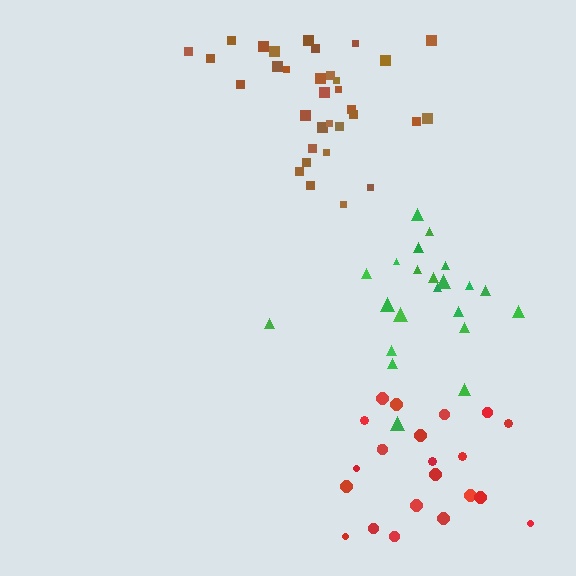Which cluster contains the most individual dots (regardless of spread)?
Brown (33).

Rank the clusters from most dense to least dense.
brown, green, red.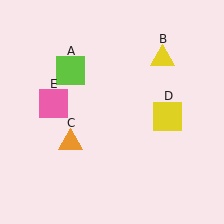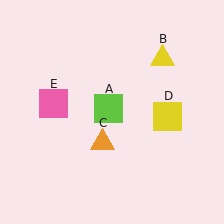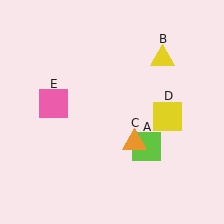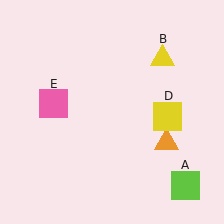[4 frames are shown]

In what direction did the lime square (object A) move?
The lime square (object A) moved down and to the right.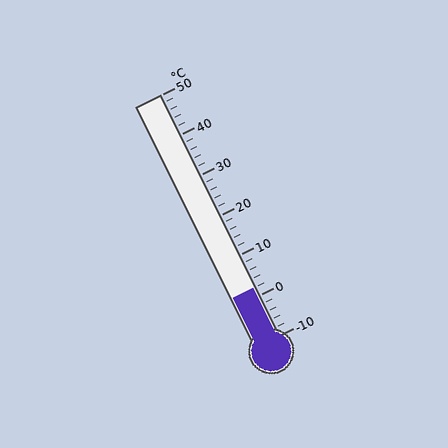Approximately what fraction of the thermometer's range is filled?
The thermometer is filled to approximately 20% of its range.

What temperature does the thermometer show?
The thermometer shows approximately 2°C.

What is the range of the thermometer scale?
The thermometer scale ranges from -10°C to 50°C.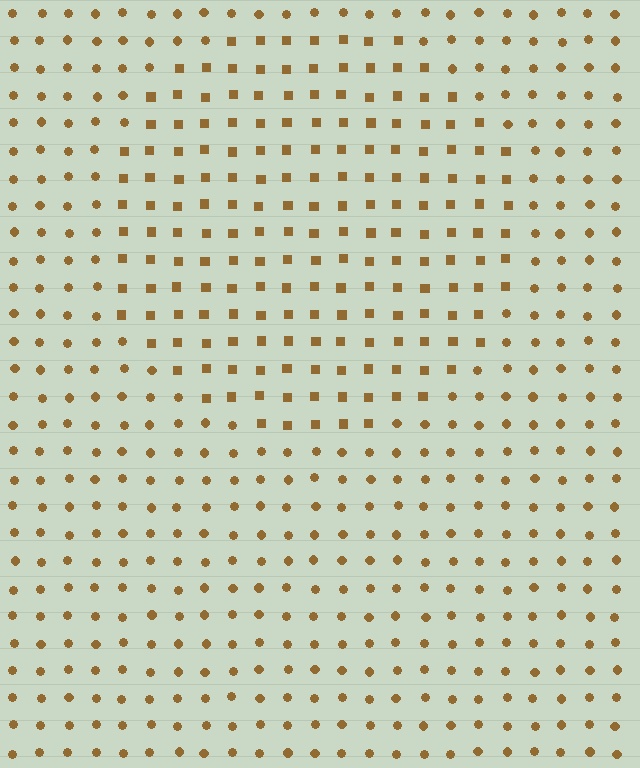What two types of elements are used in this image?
The image uses squares inside the circle region and circles outside it.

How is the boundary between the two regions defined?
The boundary is defined by a change in element shape: squares inside vs. circles outside. All elements share the same color and spacing.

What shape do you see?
I see a circle.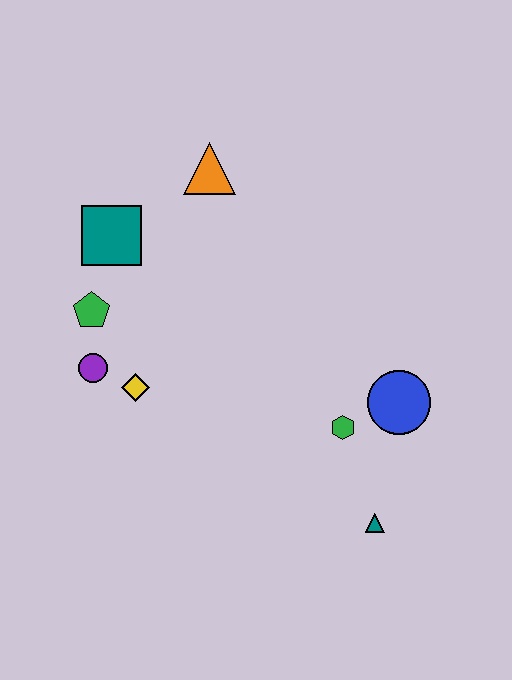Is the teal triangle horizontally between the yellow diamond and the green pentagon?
No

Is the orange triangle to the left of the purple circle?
No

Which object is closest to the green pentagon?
The purple circle is closest to the green pentagon.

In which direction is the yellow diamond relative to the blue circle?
The yellow diamond is to the left of the blue circle.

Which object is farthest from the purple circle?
The teal triangle is farthest from the purple circle.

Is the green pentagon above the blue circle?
Yes